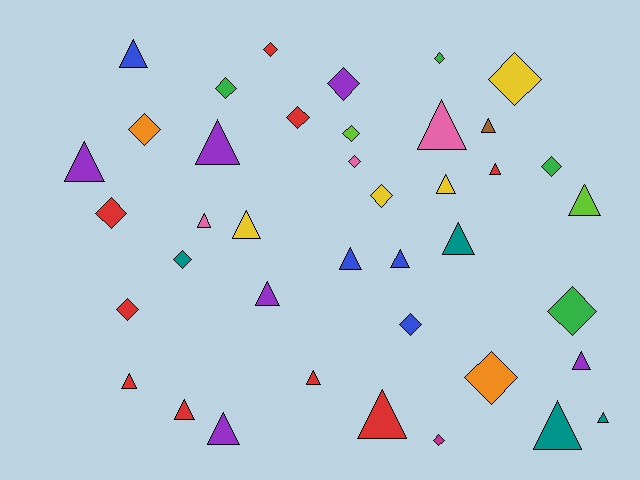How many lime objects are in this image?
There are 2 lime objects.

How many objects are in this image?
There are 40 objects.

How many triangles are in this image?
There are 22 triangles.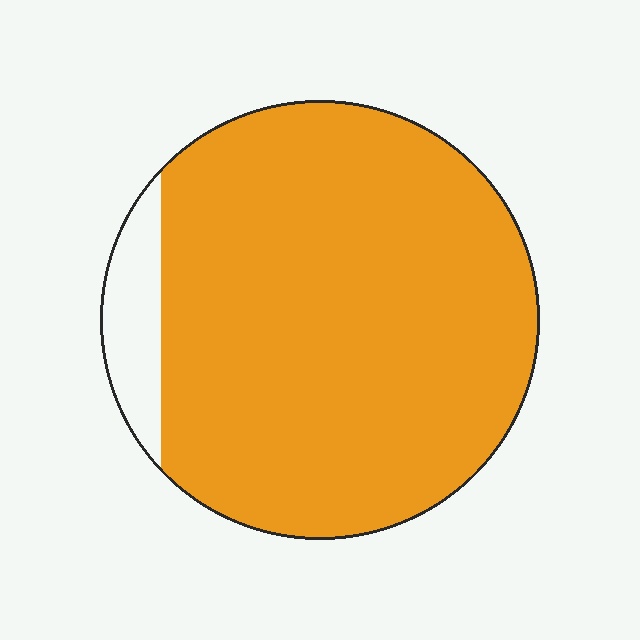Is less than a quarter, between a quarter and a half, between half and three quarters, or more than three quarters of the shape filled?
More than three quarters.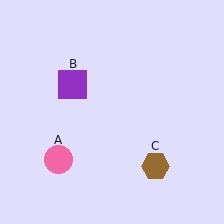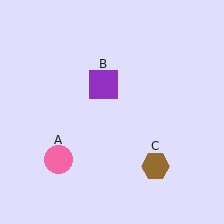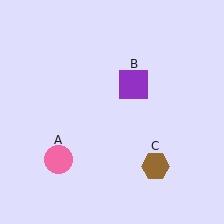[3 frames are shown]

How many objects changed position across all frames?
1 object changed position: purple square (object B).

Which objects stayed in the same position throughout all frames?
Pink circle (object A) and brown hexagon (object C) remained stationary.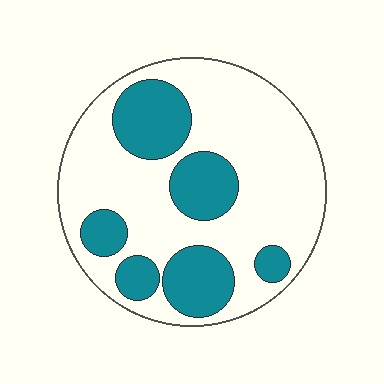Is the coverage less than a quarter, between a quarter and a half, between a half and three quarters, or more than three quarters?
Between a quarter and a half.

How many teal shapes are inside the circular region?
6.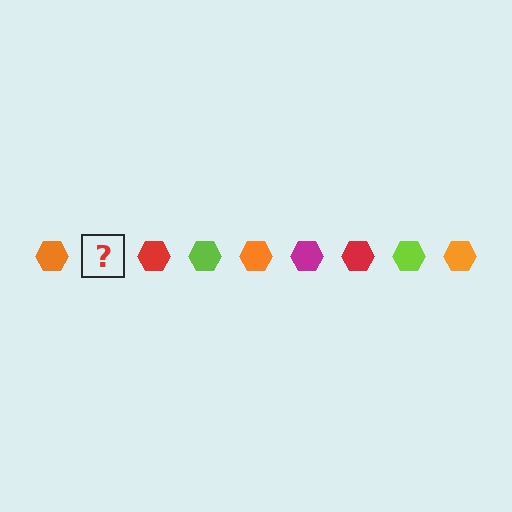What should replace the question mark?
The question mark should be replaced with a magenta hexagon.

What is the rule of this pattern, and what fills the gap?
The rule is that the pattern cycles through orange, magenta, red, lime hexagons. The gap should be filled with a magenta hexagon.